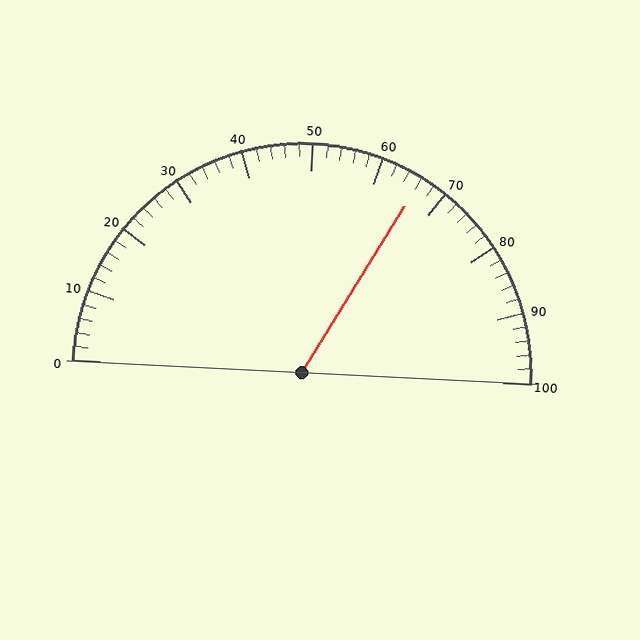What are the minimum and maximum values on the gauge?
The gauge ranges from 0 to 100.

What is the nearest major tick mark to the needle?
The nearest major tick mark is 70.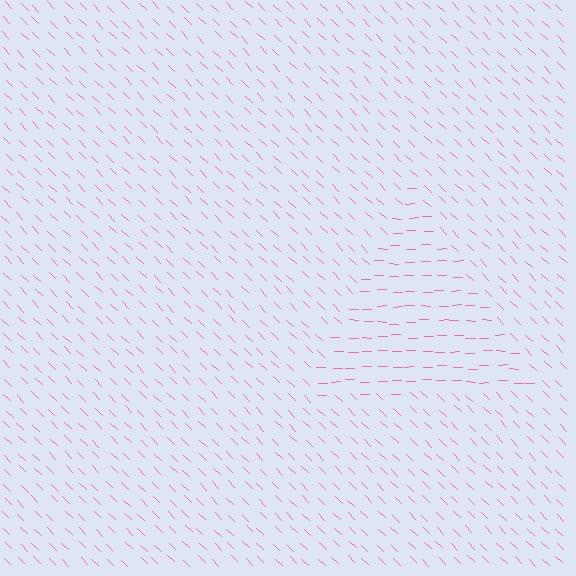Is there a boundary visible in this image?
Yes, there is a texture boundary formed by a change in line orientation.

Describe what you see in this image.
The image is filled with small pink line segments. A triangle region in the image has lines oriented differently from the surrounding lines, creating a visible texture boundary.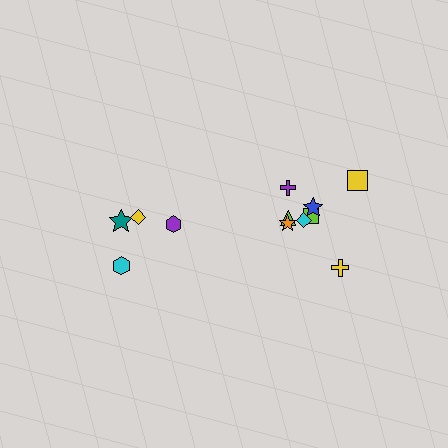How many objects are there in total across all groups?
There are 12 objects.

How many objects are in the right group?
There are 8 objects.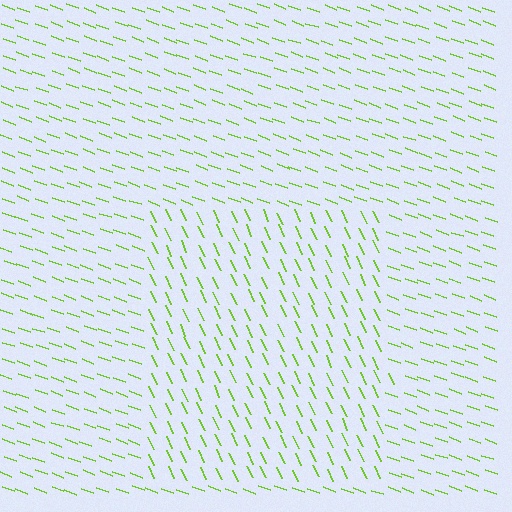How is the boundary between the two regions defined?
The boundary is defined purely by a change in line orientation (approximately 45 degrees difference). All lines are the same color and thickness.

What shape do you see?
I see a rectangle.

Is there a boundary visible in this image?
Yes, there is a texture boundary formed by a change in line orientation.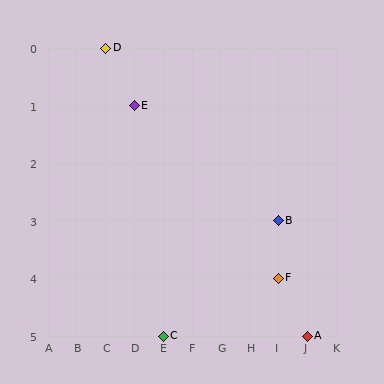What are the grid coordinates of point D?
Point D is at grid coordinates (C, 0).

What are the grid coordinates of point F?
Point F is at grid coordinates (I, 4).